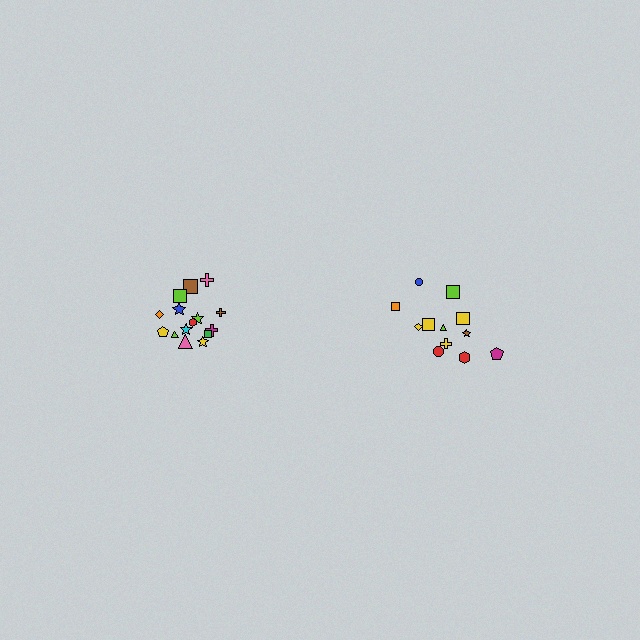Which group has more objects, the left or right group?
The left group.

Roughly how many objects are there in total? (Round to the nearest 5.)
Roughly 25 objects in total.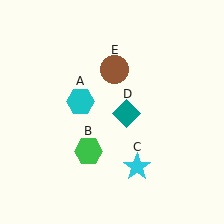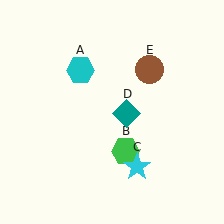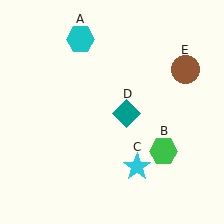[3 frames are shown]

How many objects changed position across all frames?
3 objects changed position: cyan hexagon (object A), green hexagon (object B), brown circle (object E).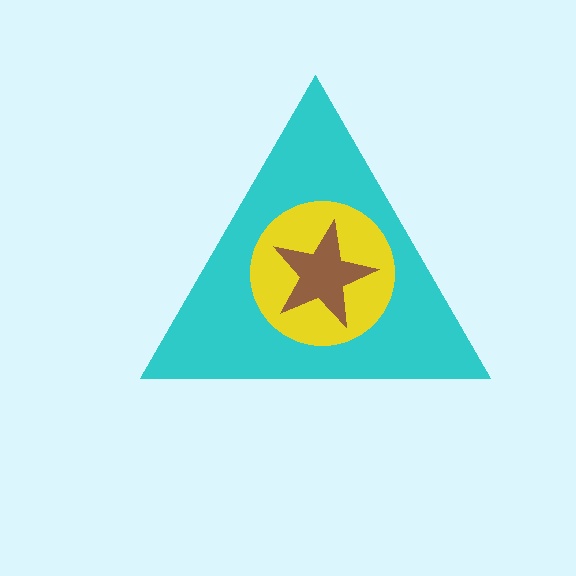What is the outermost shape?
The cyan triangle.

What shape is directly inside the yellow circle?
The brown star.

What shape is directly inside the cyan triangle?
The yellow circle.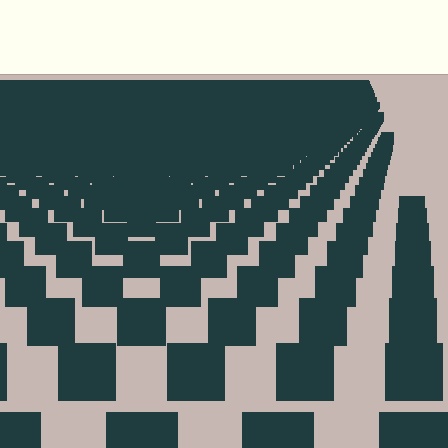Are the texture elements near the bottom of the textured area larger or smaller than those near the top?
Larger. Near the bottom, elements are closer to the viewer and appear at a bigger on-screen size.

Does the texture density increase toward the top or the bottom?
Density increases toward the top.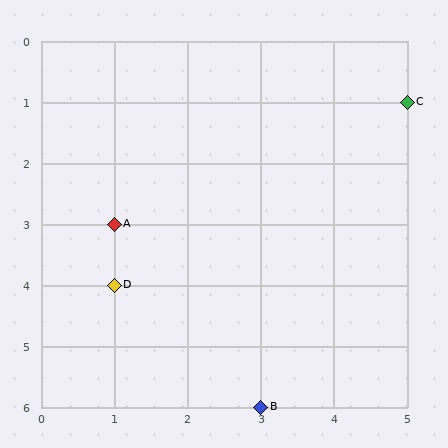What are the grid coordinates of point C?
Point C is at grid coordinates (5, 1).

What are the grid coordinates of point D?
Point D is at grid coordinates (1, 4).